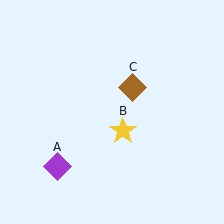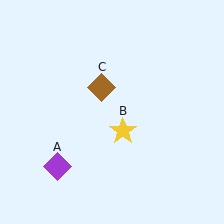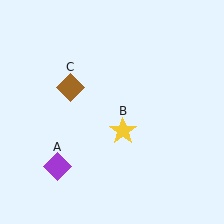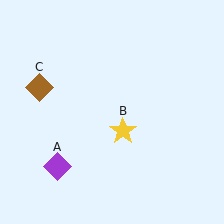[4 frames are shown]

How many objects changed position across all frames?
1 object changed position: brown diamond (object C).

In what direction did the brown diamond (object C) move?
The brown diamond (object C) moved left.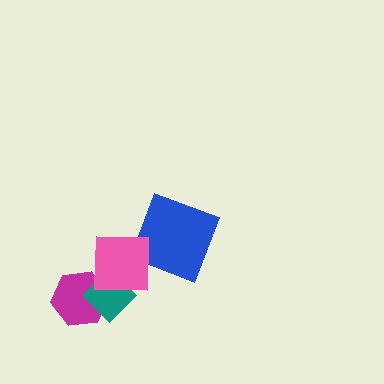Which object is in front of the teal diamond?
The pink square is in front of the teal diamond.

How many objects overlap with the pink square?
3 objects overlap with the pink square.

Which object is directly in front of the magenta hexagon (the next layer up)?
The teal diamond is directly in front of the magenta hexagon.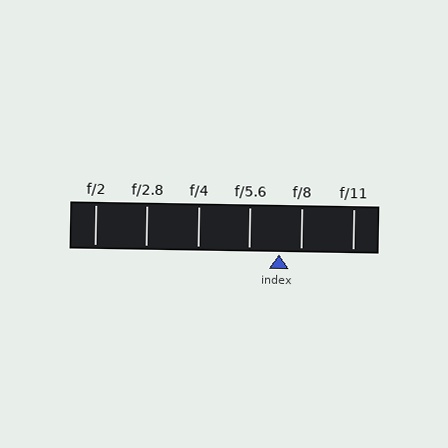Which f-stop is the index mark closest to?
The index mark is closest to f/8.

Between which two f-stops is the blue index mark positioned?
The index mark is between f/5.6 and f/8.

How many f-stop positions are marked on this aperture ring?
There are 6 f-stop positions marked.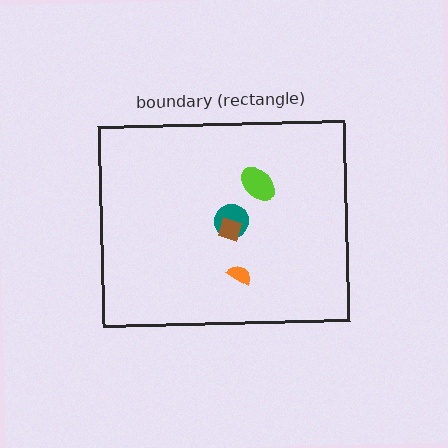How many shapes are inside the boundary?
4 inside, 0 outside.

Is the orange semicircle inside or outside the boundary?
Inside.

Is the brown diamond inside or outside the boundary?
Inside.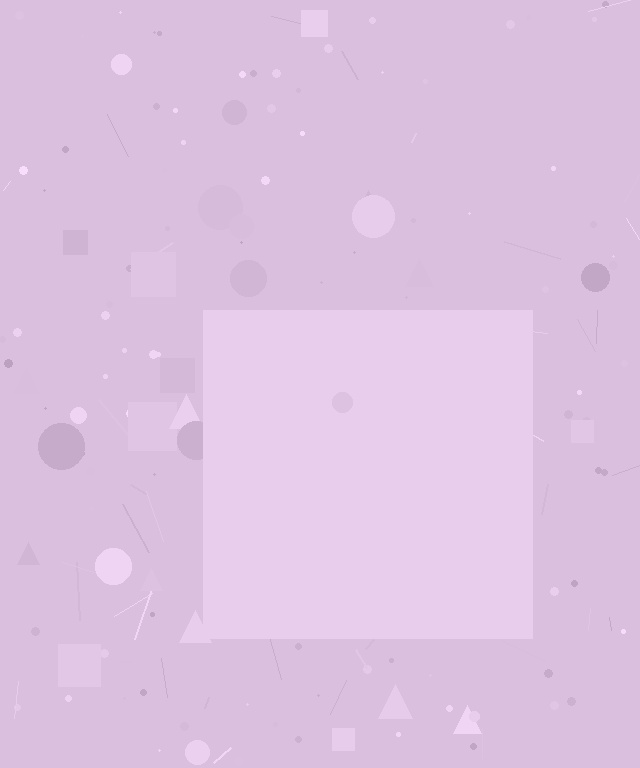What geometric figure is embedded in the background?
A square is embedded in the background.